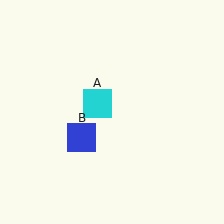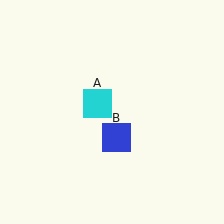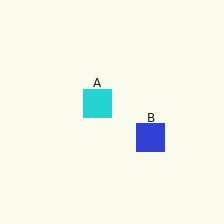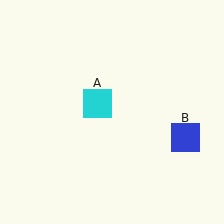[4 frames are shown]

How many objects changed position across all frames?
1 object changed position: blue square (object B).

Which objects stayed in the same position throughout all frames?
Cyan square (object A) remained stationary.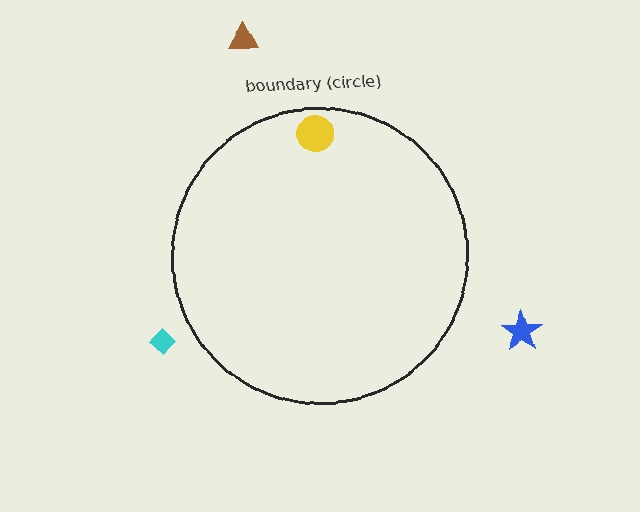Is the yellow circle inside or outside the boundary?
Inside.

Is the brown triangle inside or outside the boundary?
Outside.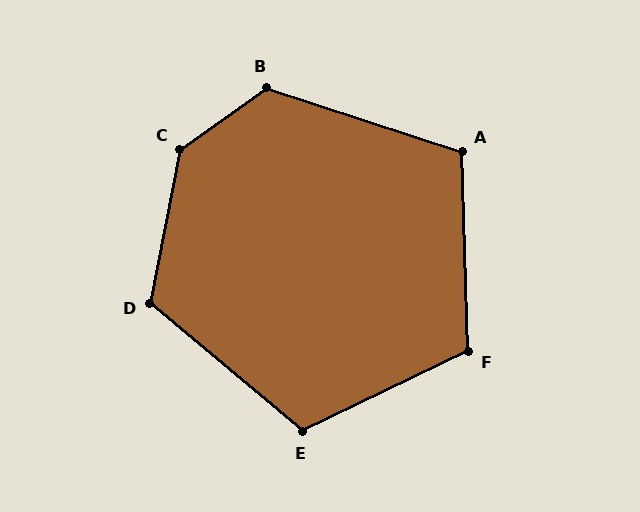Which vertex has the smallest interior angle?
A, at approximately 110 degrees.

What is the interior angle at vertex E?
Approximately 114 degrees (obtuse).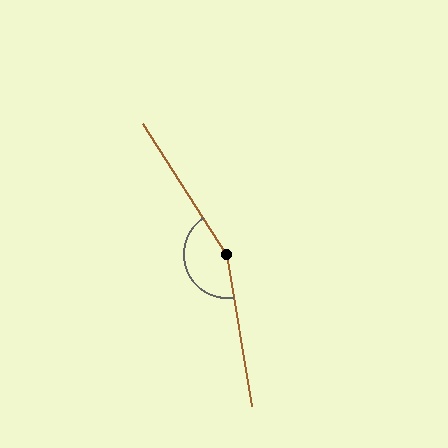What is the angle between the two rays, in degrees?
Approximately 157 degrees.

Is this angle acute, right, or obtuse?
It is obtuse.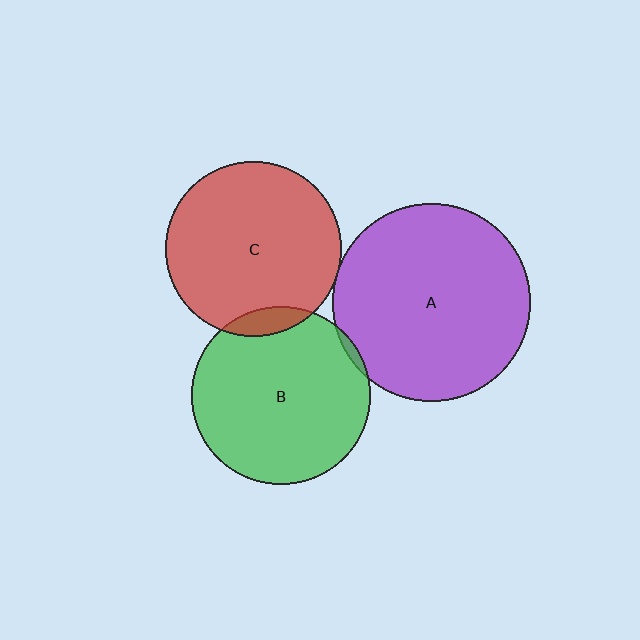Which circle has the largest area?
Circle A (purple).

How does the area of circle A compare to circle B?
Approximately 1.2 times.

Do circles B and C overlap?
Yes.